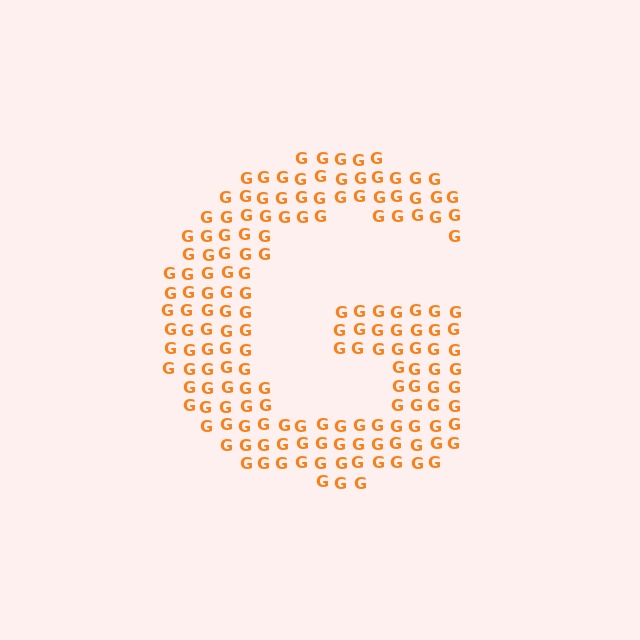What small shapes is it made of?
It is made of small letter G's.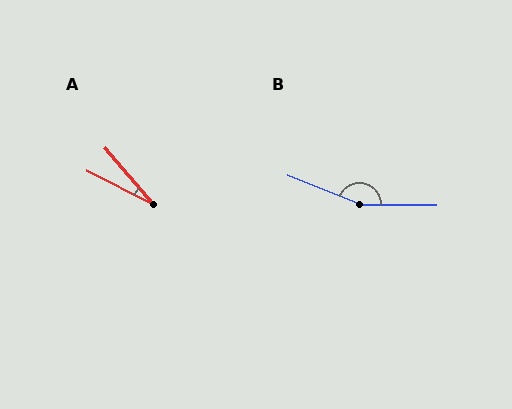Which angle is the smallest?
A, at approximately 22 degrees.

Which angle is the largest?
B, at approximately 158 degrees.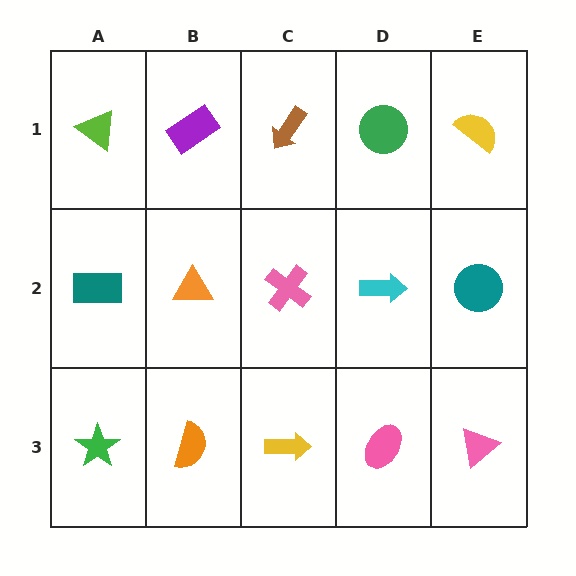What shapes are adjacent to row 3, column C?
A pink cross (row 2, column C), an orange semicircle (row 3, column B), a pink ellipse (row 3, column D).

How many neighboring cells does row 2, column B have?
4.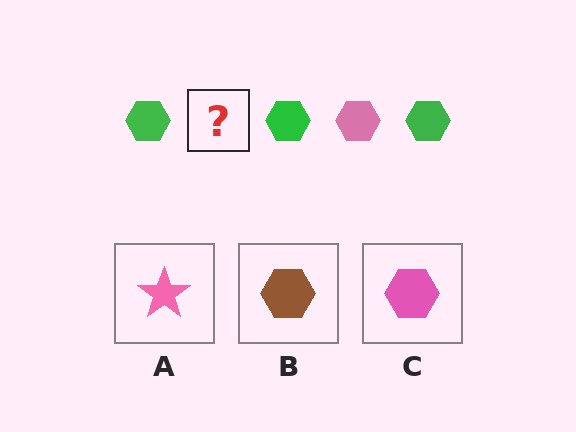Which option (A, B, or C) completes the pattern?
C.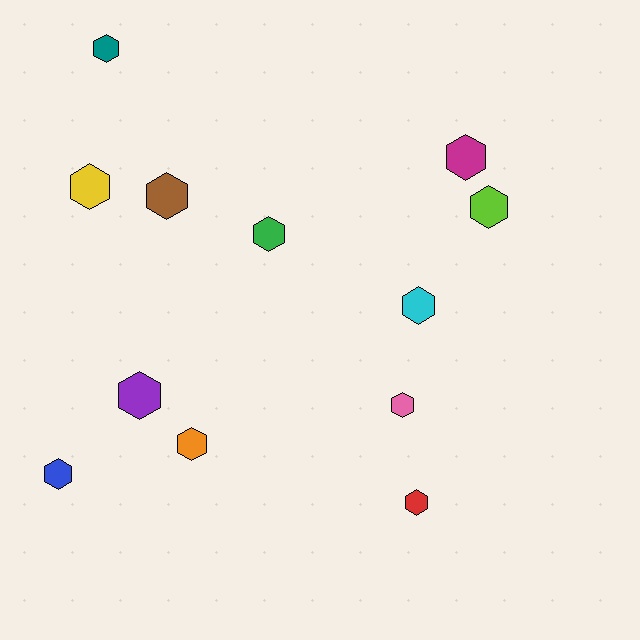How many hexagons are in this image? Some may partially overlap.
There are 12 hexagons.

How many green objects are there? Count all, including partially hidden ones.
There is 1 green object.